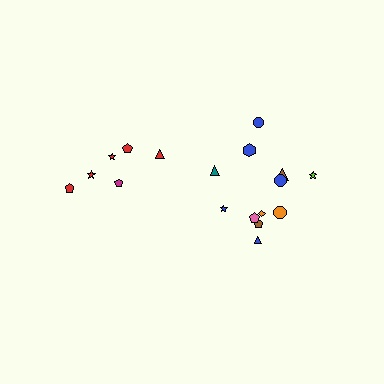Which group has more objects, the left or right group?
The right group.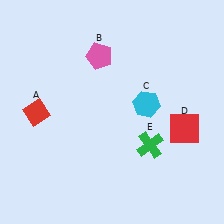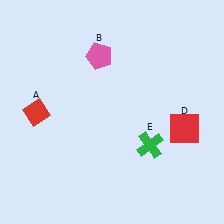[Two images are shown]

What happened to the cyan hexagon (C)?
The cyan hexagon (C) was removed in Image 2. It was in the top-right area of Image 1.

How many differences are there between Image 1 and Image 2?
There is 1 difference between the two images.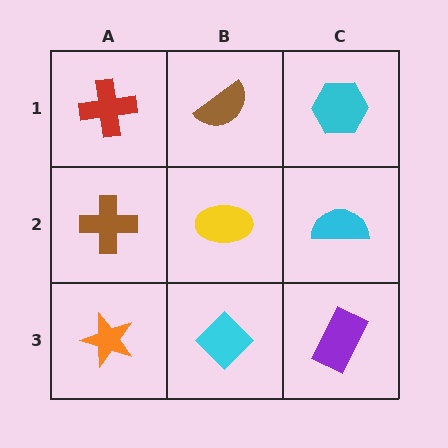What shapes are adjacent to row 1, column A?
A brown cross (row 2, column A), a brown semicircle (row 1, column B).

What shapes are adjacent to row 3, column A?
A brown cross (row 2, column A), a cyan diamond (row 3, column B).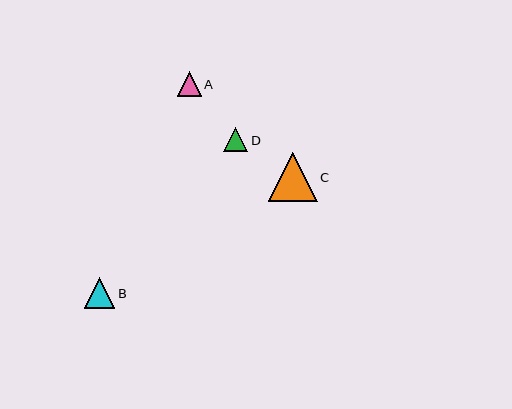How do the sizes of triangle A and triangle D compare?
Triangle A and triangle D are approximately the same size.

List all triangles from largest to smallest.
From largest to smallest: C, B, A, D.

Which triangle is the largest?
Triangle C is the largest with a size of approximately 49 pixels.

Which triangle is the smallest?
Triangle D is the smallest with a size of approximately 24 pixels.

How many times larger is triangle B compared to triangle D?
Triangle B is approximately 1.3 times the size of triangle D.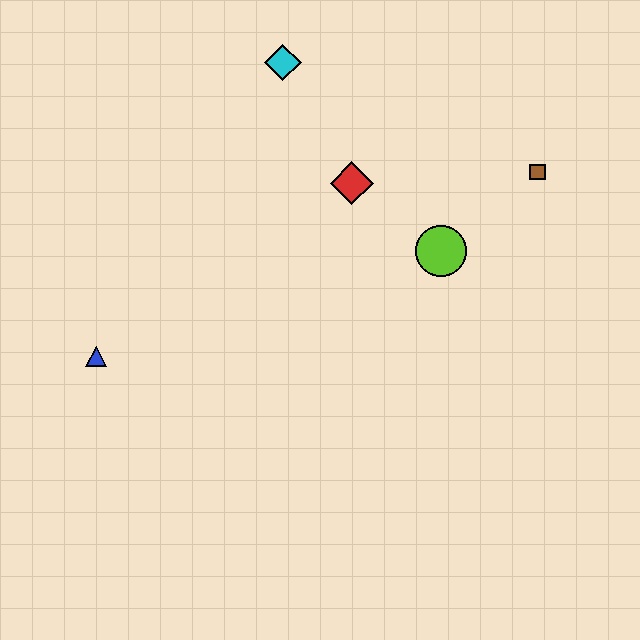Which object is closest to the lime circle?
The red diamond is closest to the lime circle.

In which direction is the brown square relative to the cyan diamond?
The brown square is to the right of the cyan diamond.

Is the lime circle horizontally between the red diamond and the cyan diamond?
No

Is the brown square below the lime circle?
No